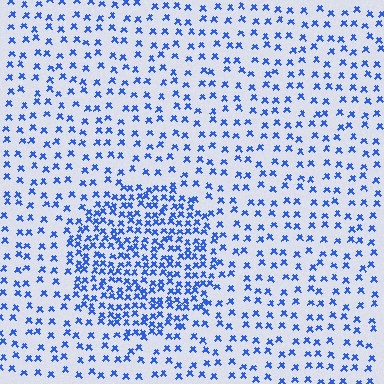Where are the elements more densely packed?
The elements are more densely packed inside the circle boundary.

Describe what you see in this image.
The image contains small blue elements arranged at two different densities. A circle-shaped region is visible where the elements are more densely packed than the surrounding area.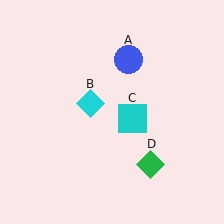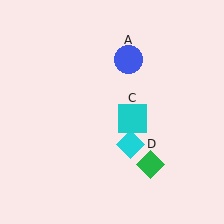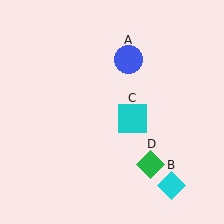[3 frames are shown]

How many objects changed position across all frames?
1 object changed position: cyan diamond (object B).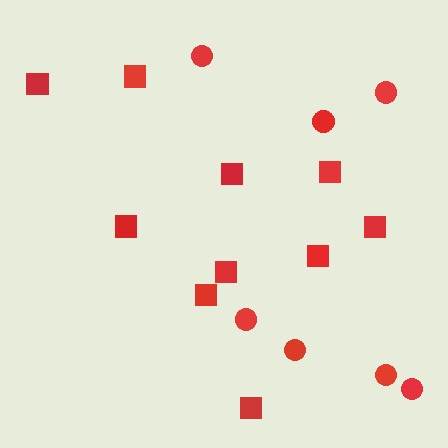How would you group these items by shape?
There are 2 groups: one group of squares (10) and one group of circles (7).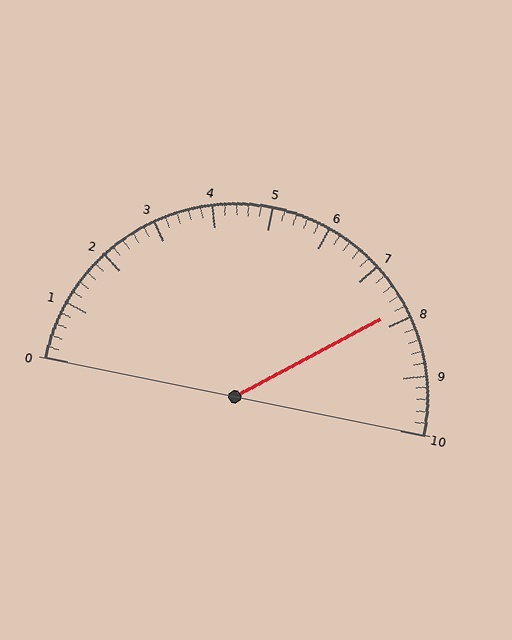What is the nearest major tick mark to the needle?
The nearest major tick mark is 8.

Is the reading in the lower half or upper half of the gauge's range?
The reading is in the upper half of the range (0 to 10).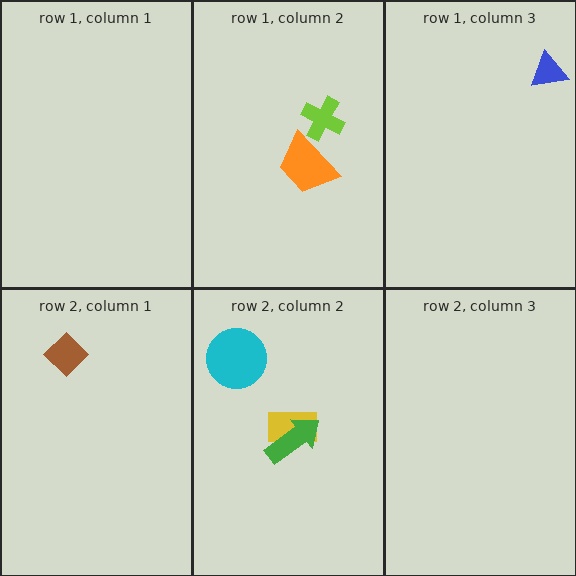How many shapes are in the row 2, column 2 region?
3.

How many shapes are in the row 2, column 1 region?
1.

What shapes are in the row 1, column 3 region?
The blue triangle.